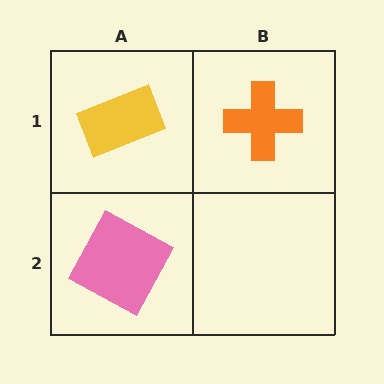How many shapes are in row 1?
2 shapes.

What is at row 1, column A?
A yellow rectangle.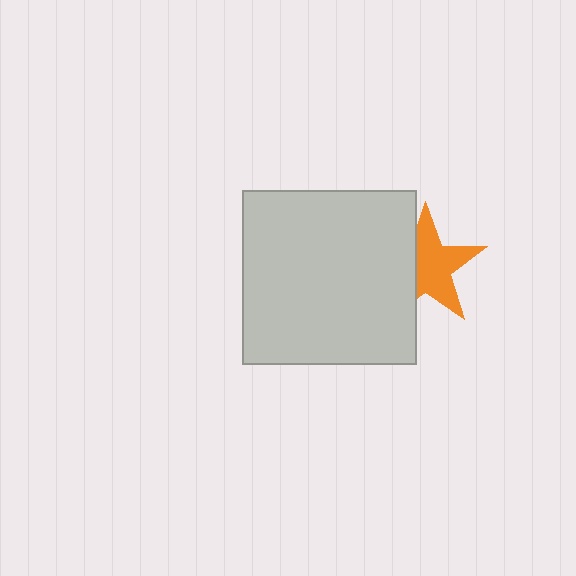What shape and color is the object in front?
The object in front is a light gray square.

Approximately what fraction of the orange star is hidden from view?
Roughly 37% of the orange star is hidden behind the light gray square.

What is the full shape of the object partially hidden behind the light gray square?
The partially hidden object is an orange star.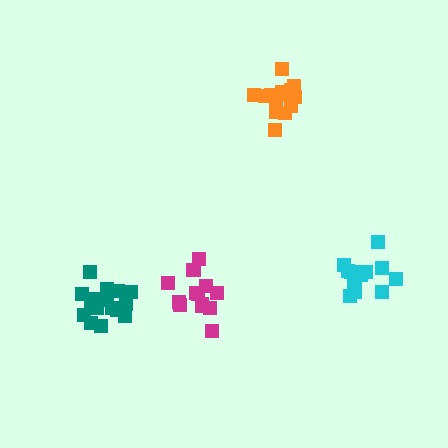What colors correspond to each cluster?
The clusters are colored: magenta, orange, cyan, teal.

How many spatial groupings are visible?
There are 4 spatial groupings.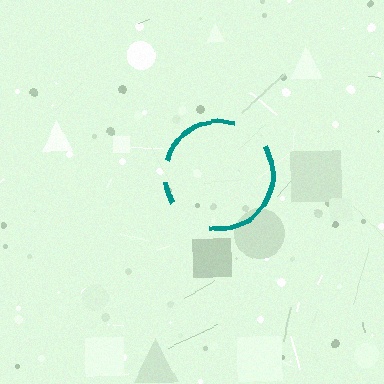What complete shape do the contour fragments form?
The contour fragments form a circle.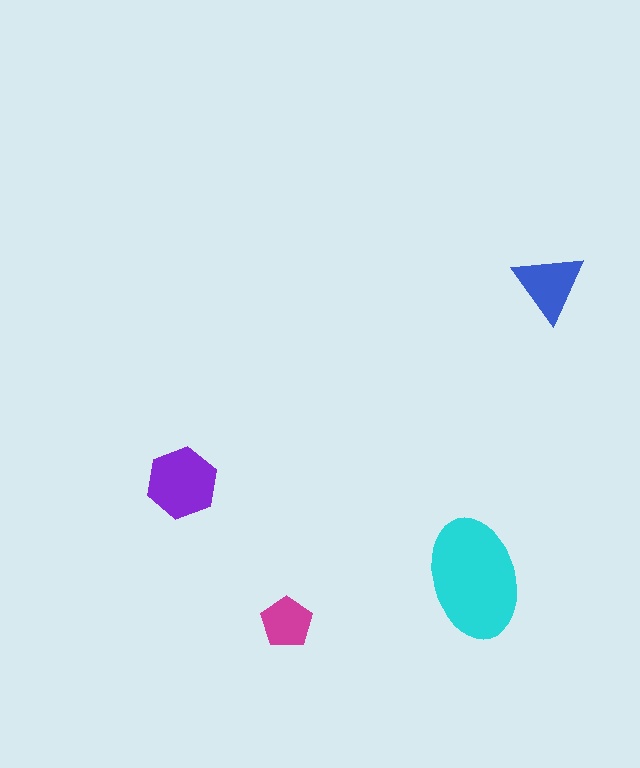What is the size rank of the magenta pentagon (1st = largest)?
4th.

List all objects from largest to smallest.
The cyan ellipse, the purple hexagon, the blue triangle, the magenta pentagon.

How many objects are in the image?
There are 4 objects in the image.